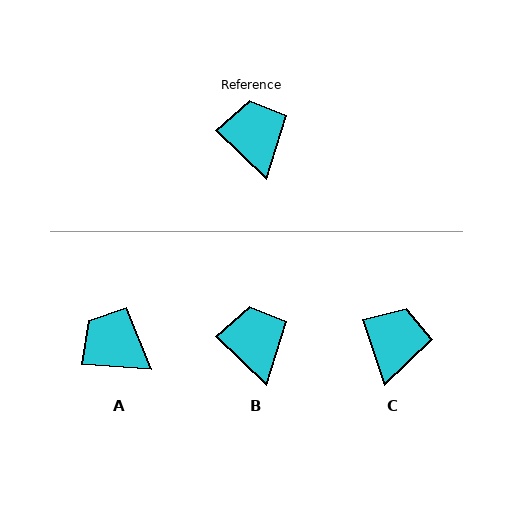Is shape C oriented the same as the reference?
No, it is off by about 28 degrees.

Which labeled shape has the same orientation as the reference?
B.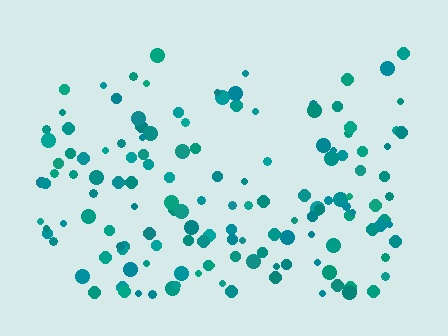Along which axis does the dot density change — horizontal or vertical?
Vertical.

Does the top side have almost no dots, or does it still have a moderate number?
Still a moderate number, just noticeably fewer than the bottom.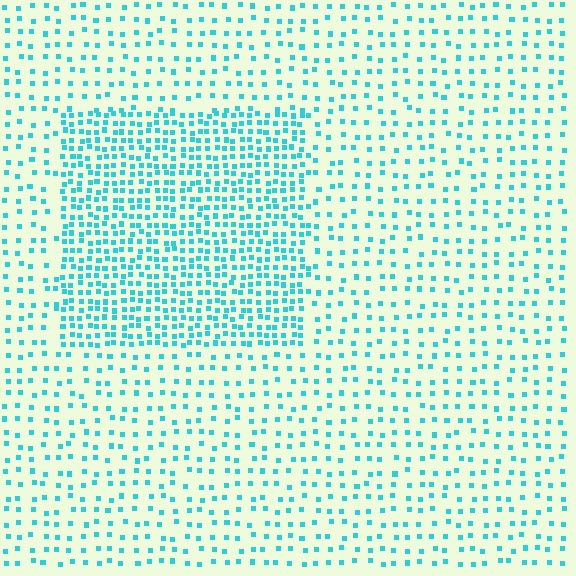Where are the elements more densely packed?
The elements are more densely packed inside the rectangle boundary.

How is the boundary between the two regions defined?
The boundary is defined by a change in element density (approximately 2.3x ratio). All elements are the same color, size, and shape.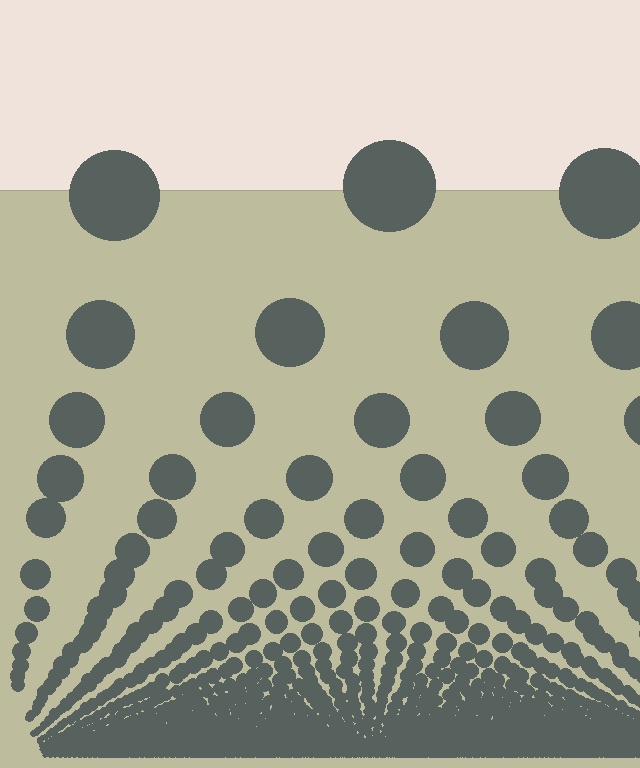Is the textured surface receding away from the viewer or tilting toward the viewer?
The surface appears to tilt toward the viewer. Texture elements get larger and sparser toward the top.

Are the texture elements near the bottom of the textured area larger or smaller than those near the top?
Smaller. The gradient is inverted — elements near the bottom are smaller and denser.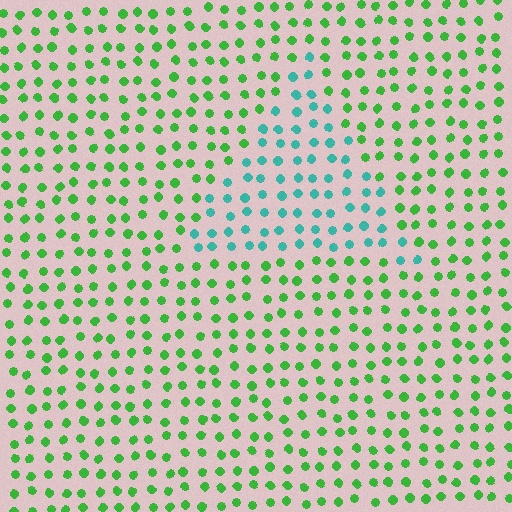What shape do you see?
I see a triangle.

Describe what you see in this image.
The image is filled with small green elements in a uniform arrangement. A triangle-shaped region is visible where the elements are tinted to a slightly different hue, forming a subtle color boundary.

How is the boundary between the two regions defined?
The boundary is defined purely by a slight shift in hue (about 52 degrees). Spacing, size, and orientation are identical on both sides.